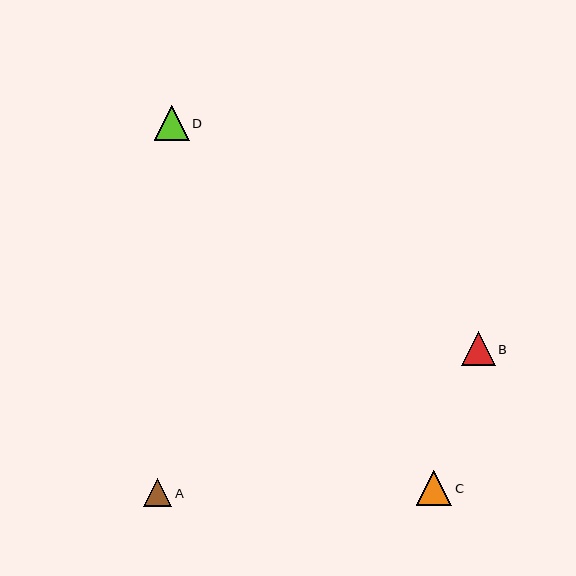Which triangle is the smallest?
Triangle A is the smallest with a size of approximately 28 pixels.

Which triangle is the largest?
Triangle C is the largest with a size of approximately 35 pixels.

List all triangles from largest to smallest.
From largest to smallest: C, D, B, A.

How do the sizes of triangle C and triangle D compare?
Triangle C and triangle D are approximately the same size.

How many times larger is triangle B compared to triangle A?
Triangle B is approximately 1.2 times the size of triangle A.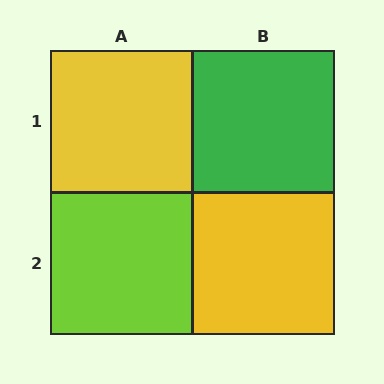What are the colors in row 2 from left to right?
Lime, yellow.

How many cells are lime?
1 cell is lime.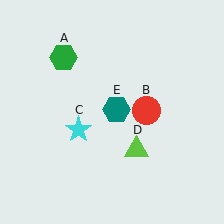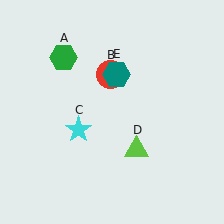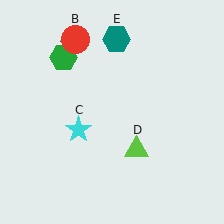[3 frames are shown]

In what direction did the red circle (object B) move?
The red circle (object B) moved up and to the left.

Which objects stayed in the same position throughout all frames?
Green hexagon (object A) and cyan star (object C) and lime triangle (object D) remained stationary.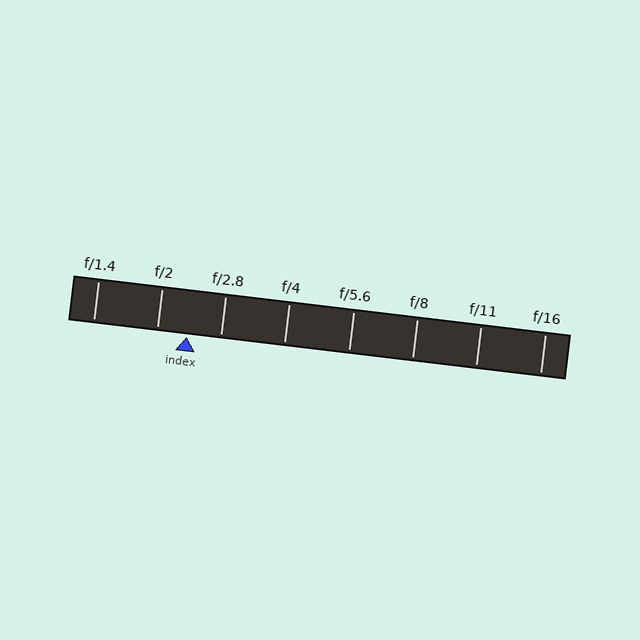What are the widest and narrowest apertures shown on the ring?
The widest aperture shown is f/1.4 and the narrowest is f/16.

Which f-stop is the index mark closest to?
The index mark is closest to f/2.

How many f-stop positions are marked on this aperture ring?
There are 8 f-stop positions marked.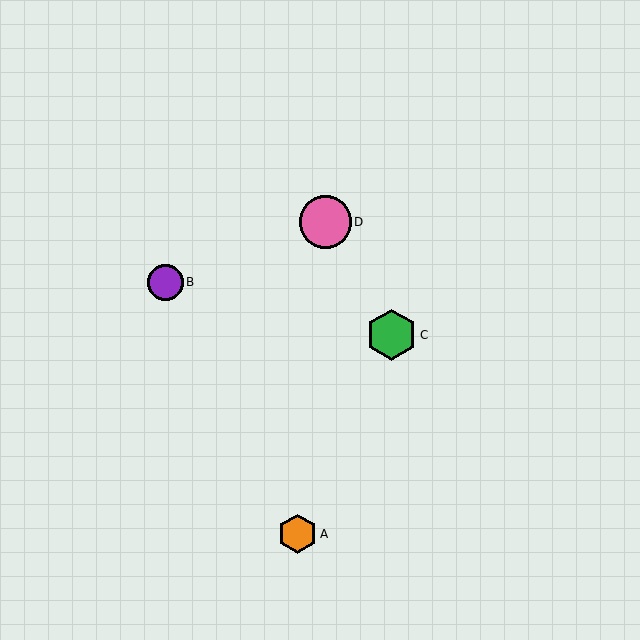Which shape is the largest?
The pink circle (labeled D) is the largest.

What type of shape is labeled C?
Shape C is a green hexagon.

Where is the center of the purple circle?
The center of the purple circle is at (165, 282).